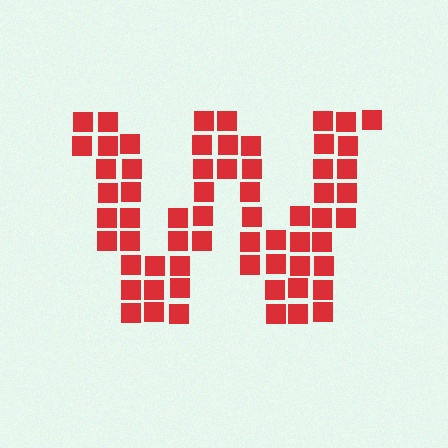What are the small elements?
The small elements are squares.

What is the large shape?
The large shape is the letter W.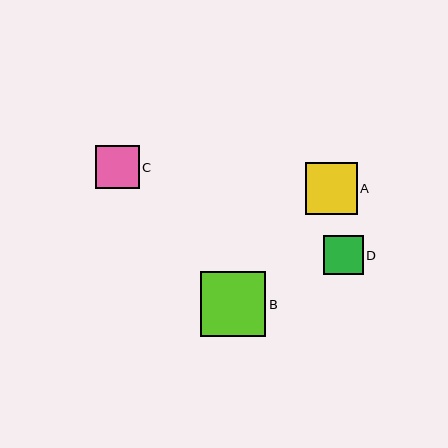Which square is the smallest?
Square D is the smallest with a size of approximately 39 pixels.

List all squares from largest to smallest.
From largest to smallest: B, A, C, D.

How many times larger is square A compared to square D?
Square A is approximately 1.3 times the size of square D.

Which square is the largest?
Square B is the largest with a size of approximately 65 pixels.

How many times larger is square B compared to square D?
Square B is approximately 1.7 times the size of square D.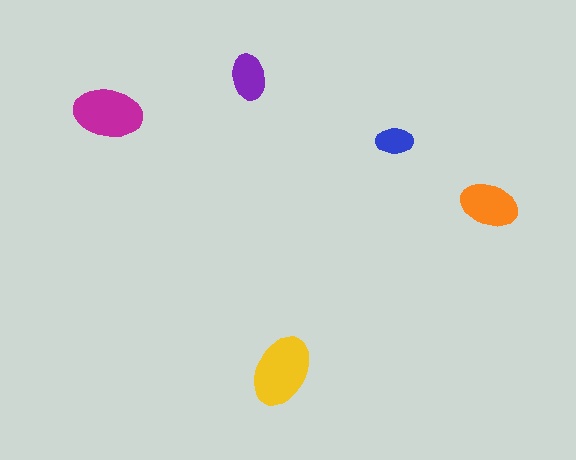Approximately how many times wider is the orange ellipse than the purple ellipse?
About 1.5 times wider.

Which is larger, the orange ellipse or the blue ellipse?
The orange one.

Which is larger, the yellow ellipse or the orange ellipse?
The yellow one.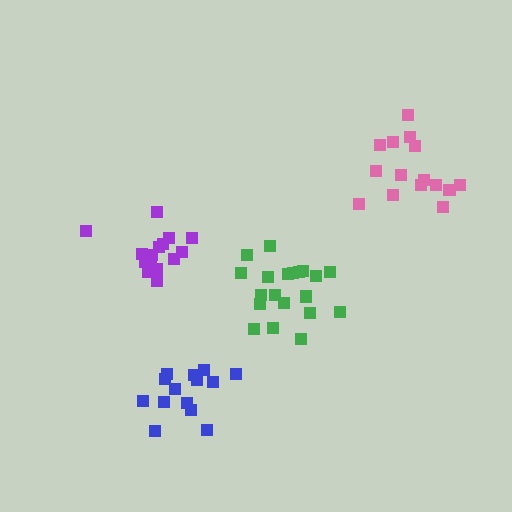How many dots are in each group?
Group 1: 15 dots, Group 2: 15 dots, Group 3: 20 dots, Group 4: 14 dots (64 total).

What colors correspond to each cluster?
The clusters are colored: purple, pink, green, blue.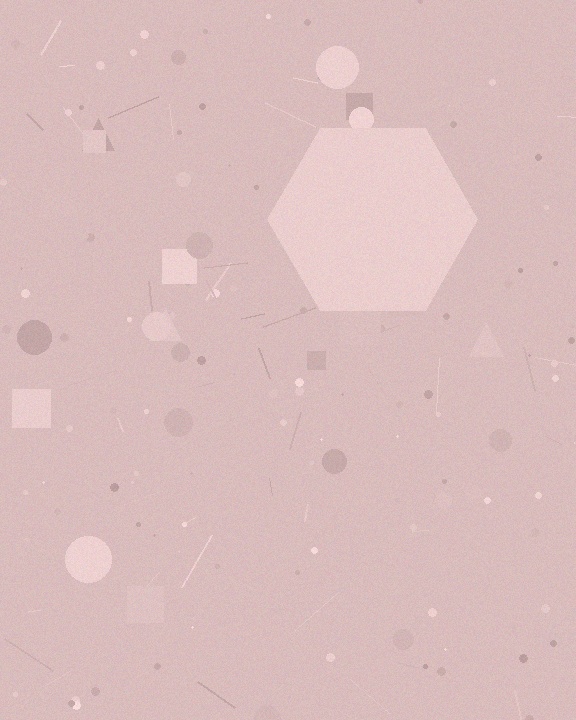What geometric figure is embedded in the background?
A hexagon is embedded in the background.